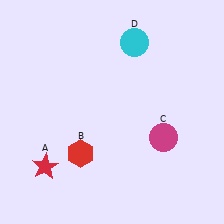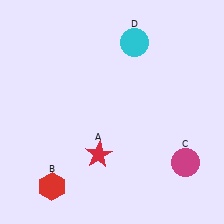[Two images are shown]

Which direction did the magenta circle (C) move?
The magenta circle (C) moved down.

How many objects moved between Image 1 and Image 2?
3 objects moved between the two images.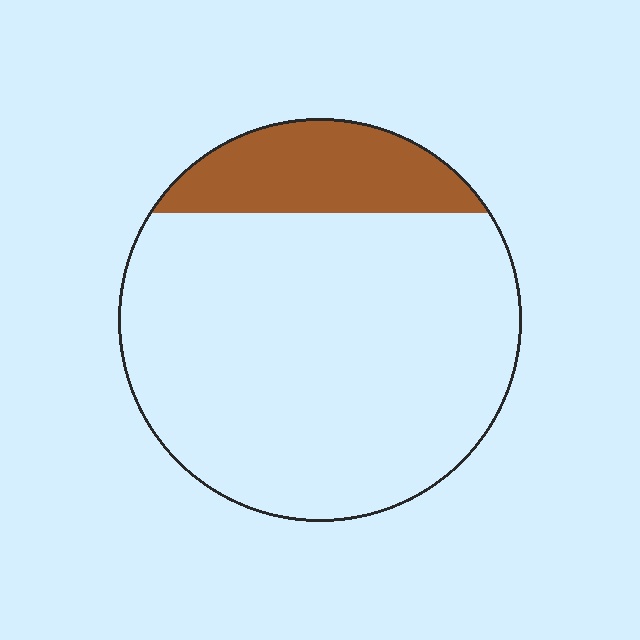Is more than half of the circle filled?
No.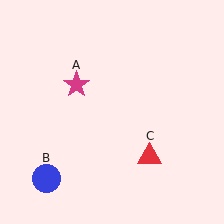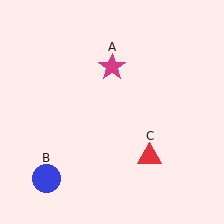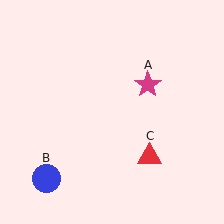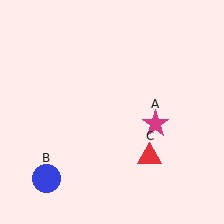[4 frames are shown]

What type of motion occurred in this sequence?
The magenta star (object A) rotated clockwise around the center of the scene.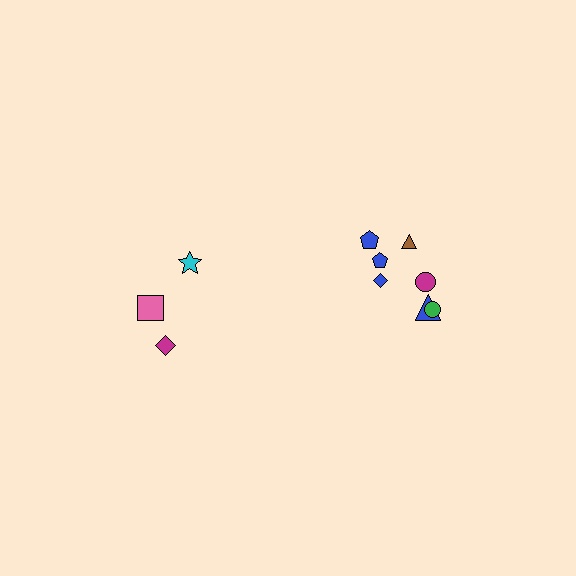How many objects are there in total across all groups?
There are 10 objects.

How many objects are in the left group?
There are 3 objects.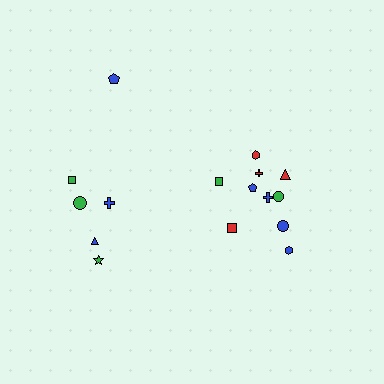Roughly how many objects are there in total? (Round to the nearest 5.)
Roughly 15 objects in total.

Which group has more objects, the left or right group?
The right group.